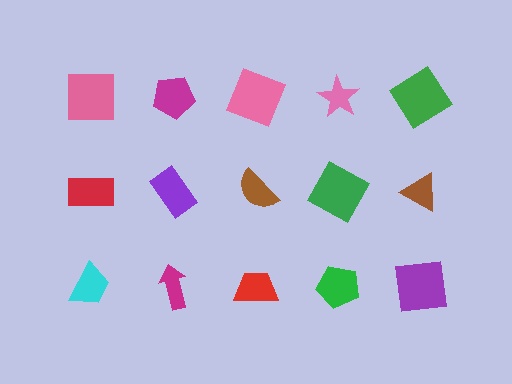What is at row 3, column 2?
A magenta arrow.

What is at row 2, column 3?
A brown semicircle.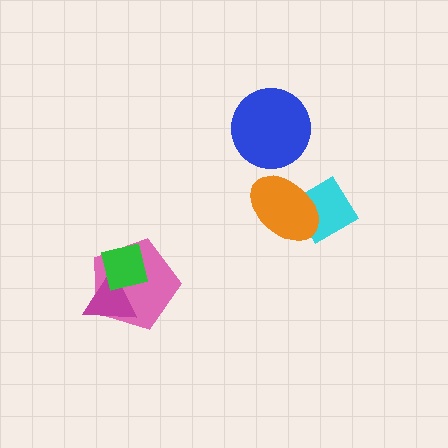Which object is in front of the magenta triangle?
The green square is in front of the magenta triangle.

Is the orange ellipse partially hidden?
No, no other shape covers it.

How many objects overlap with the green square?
2 objects overlap with the green square.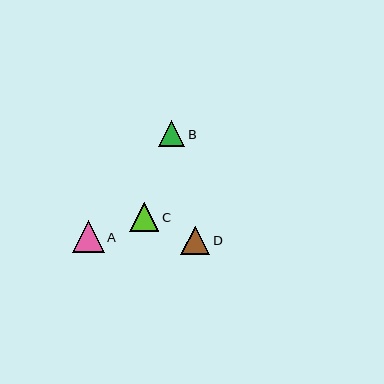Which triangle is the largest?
Triangle A is the largest with a size of approximately 32 pixels.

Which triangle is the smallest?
Triangle B is the smallest with a size of approximately 26 pixels.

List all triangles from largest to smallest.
From largest to smallest: A, C, D, B.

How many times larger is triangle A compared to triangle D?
Triangle A is approximately 1.1 times the size of triangle D.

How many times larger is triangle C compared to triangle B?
Triangle C is approximately 1.1 times the size of triangle B.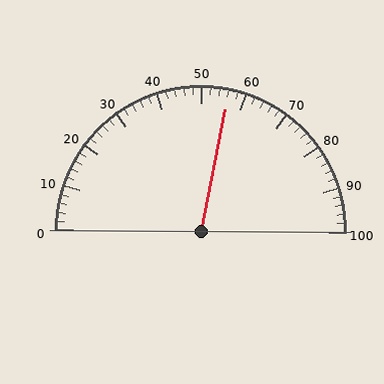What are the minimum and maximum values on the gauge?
The gauge ranges from 0 to 100.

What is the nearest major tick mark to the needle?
The nearest major tick mark is 60.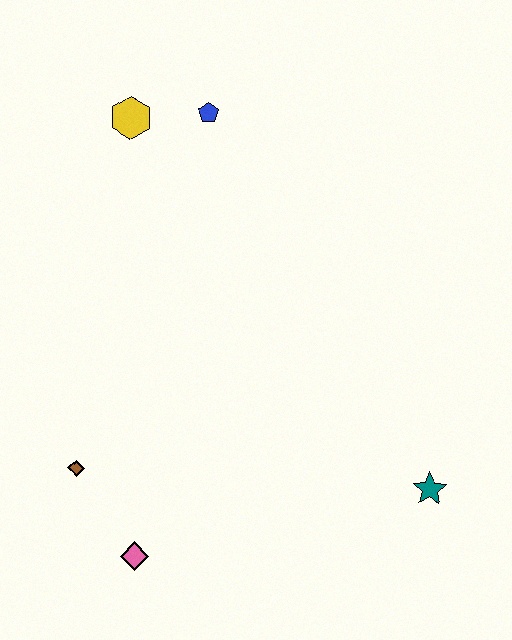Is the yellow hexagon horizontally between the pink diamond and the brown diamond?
Yes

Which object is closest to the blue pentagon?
The yellow hexagon is closest to the blue pentagon.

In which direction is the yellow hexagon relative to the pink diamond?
The yellow hexagon is above the pink diamond.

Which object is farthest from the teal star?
The yellow hexagon is farthest from the teal star.